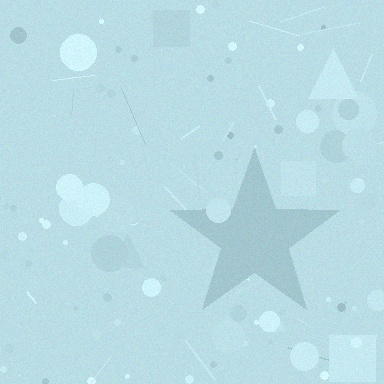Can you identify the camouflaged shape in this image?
The camouflaged shape is a star.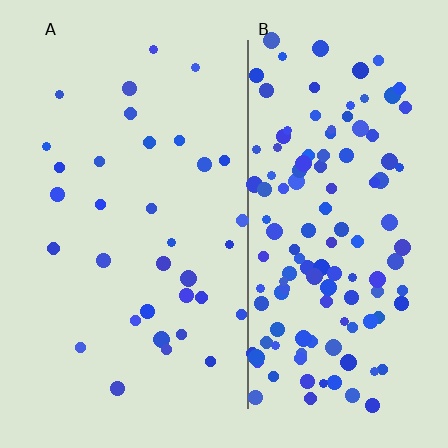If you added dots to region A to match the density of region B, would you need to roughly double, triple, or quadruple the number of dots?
Approximately quadruple.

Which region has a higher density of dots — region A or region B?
B (the right).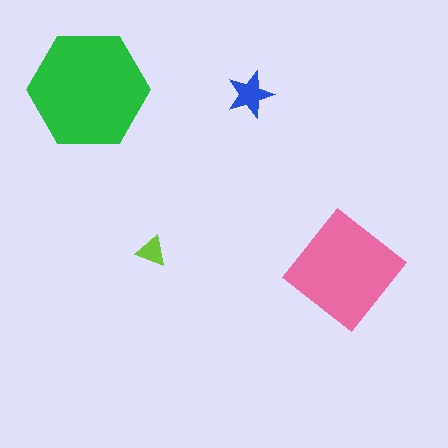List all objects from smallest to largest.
The lime triangle, the blue star, the pink diamond, the green hexagon.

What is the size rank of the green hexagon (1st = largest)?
1st.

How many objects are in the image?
There are 4 objects in the image.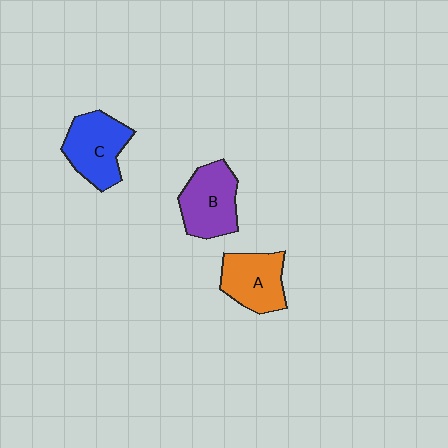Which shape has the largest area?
Shape C (blue).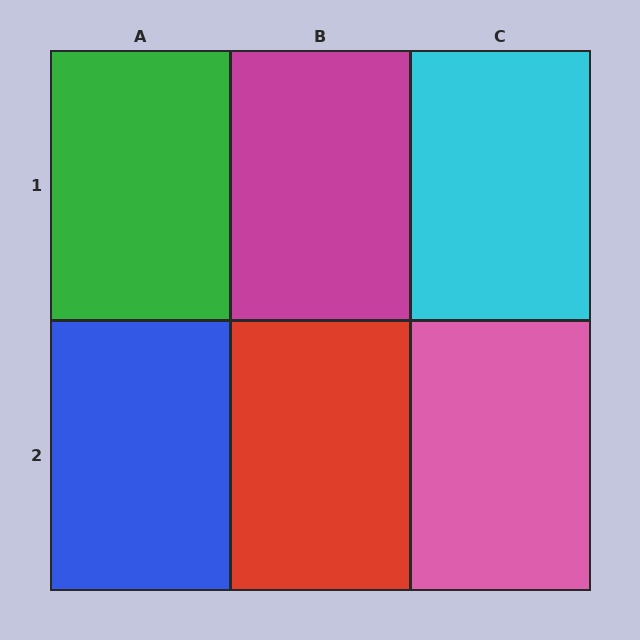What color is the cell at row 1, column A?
Green.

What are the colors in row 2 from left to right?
Blue, red, pink.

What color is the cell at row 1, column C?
Cyan.